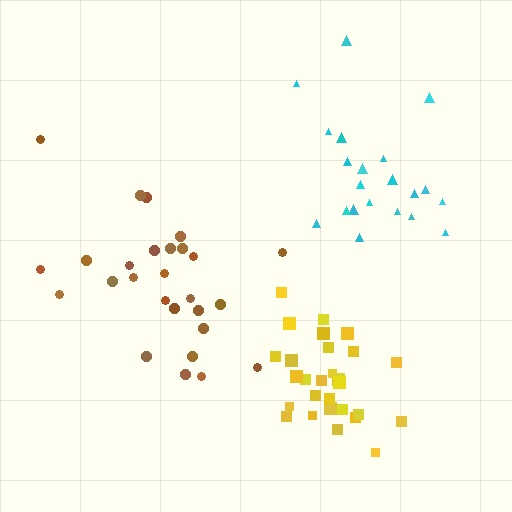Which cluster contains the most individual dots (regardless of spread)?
Yellow (29).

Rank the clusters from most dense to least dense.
yellow, brown, cyan.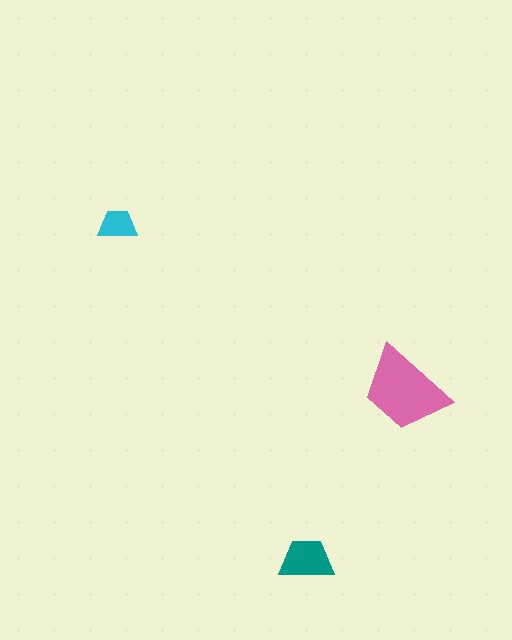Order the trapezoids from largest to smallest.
the pink one, the teal one, the cyan one.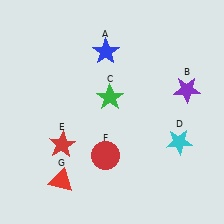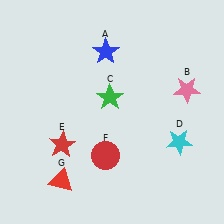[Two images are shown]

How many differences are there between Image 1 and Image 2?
There is 1 difference between the two images.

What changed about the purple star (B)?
In Image 1, B is purple. In Image 2, it changed to pink.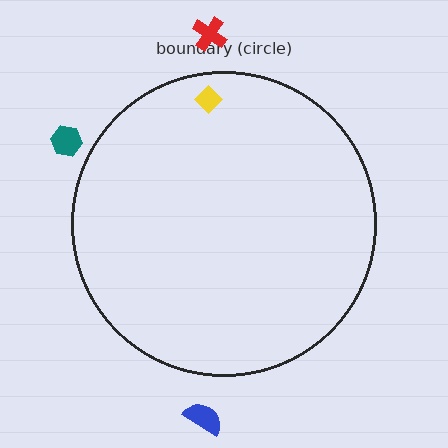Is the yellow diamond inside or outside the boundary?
Inside.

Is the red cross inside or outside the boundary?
Outside.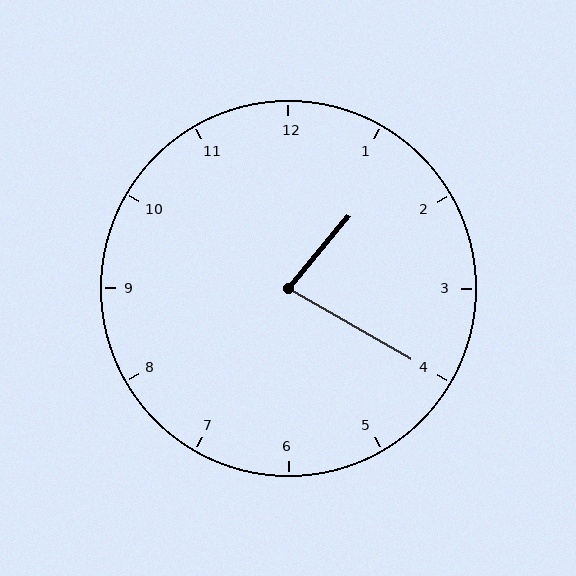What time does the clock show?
1:20.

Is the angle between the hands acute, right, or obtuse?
It is acute.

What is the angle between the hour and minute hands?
Approximately 80 degrees.